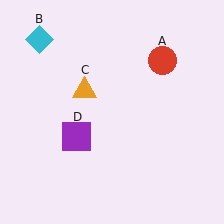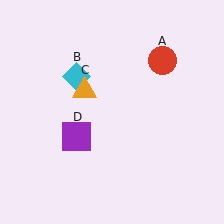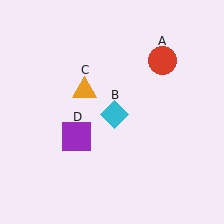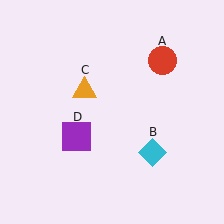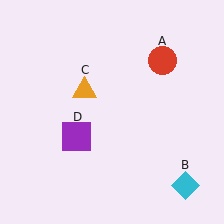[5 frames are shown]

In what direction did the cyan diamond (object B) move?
The cyan diamond (object B) moved down and to the right.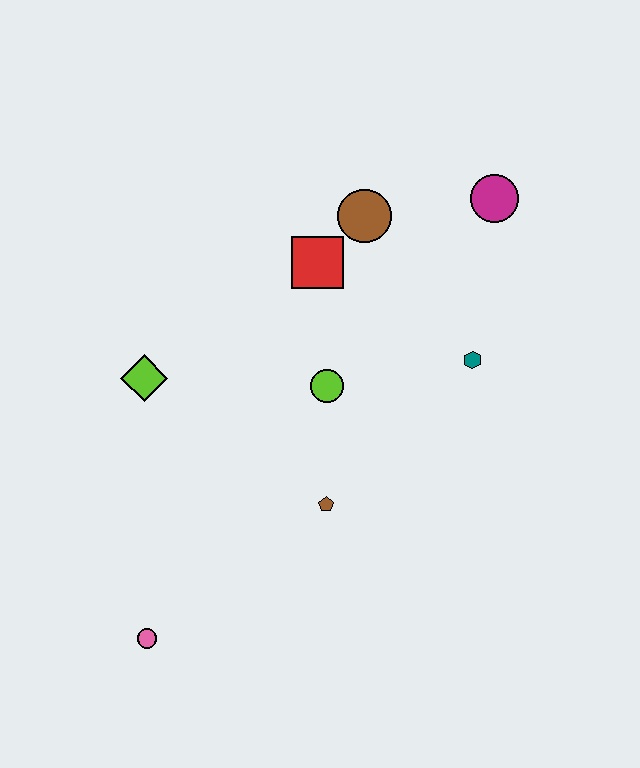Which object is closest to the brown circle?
The red square is closest to the brown circle.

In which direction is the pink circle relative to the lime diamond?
The pink circle is below the lime diamond.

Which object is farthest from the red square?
The pink circle is farthest from the red square.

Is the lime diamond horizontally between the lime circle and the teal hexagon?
No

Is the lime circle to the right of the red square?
Yes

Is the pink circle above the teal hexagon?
No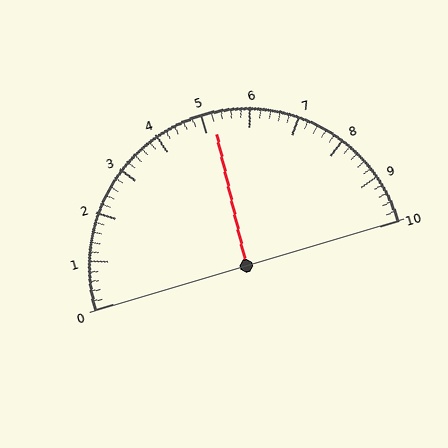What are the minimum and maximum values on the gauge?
The gauge ranges from 0 to 10.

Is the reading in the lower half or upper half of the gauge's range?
The reading is in the upper half of the range (0 to 10).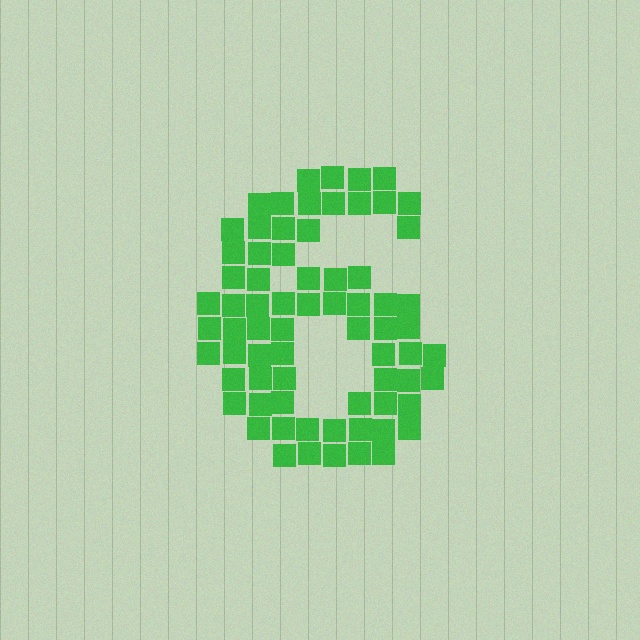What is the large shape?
The large shape is the digit 6.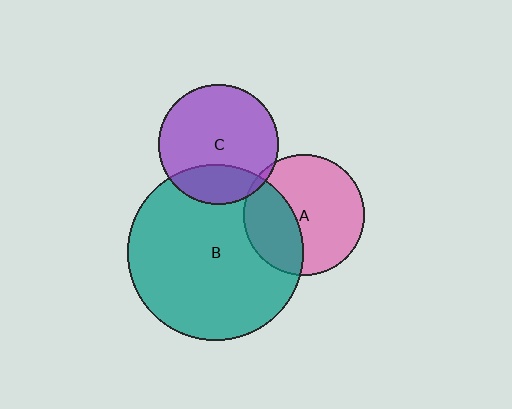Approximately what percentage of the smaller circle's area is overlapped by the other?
Approximately 35%.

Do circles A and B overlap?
Yes.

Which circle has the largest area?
Circle B (teal).